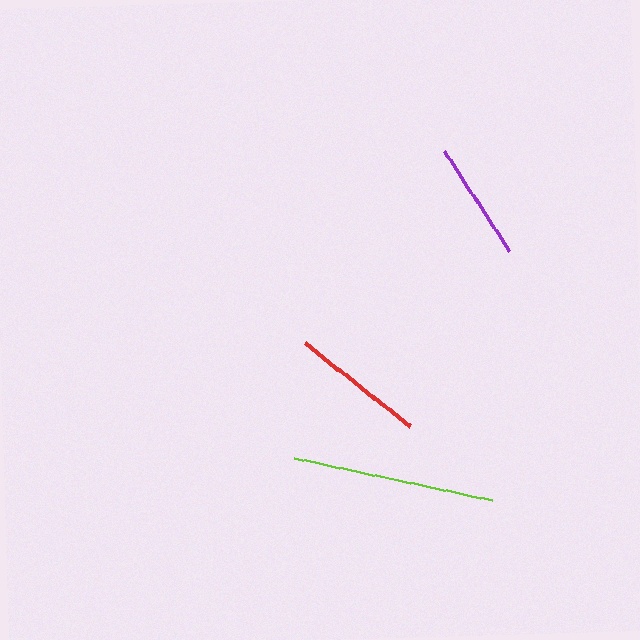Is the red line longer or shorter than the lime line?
The lime line is longer than the red line.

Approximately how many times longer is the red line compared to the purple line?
The red line is approximately 1.1 times the length of the purple line.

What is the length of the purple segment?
The purple segment is approximately 118 pixels long.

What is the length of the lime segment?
The lime segment is approximately 203 pixels long.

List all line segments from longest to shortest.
From longest to shortest: lime, red, purple.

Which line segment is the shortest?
The purple line is the shortest at approximately 118 pixels.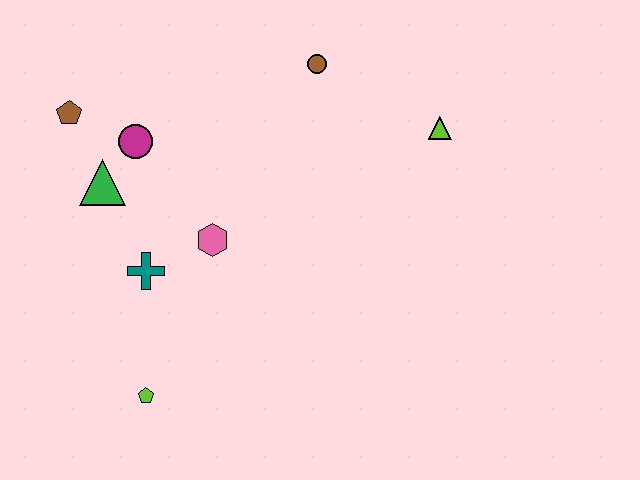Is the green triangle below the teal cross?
No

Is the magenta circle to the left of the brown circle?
Yes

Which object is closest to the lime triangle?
The brown circle is closest to the lime triangle.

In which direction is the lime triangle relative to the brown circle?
The lime triangle is to the right of the brown circle.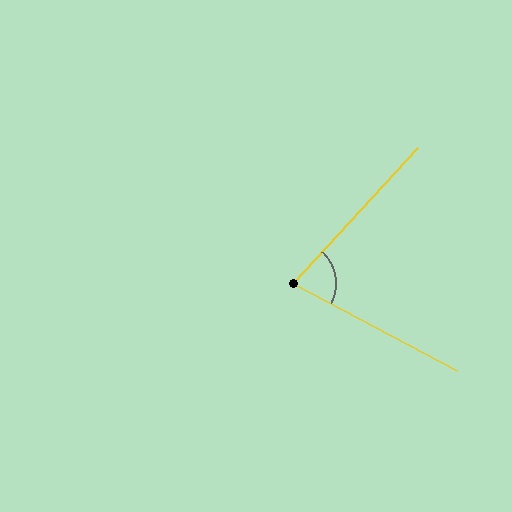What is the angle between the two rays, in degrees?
Approximately 76 degrees.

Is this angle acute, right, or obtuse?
It is acute.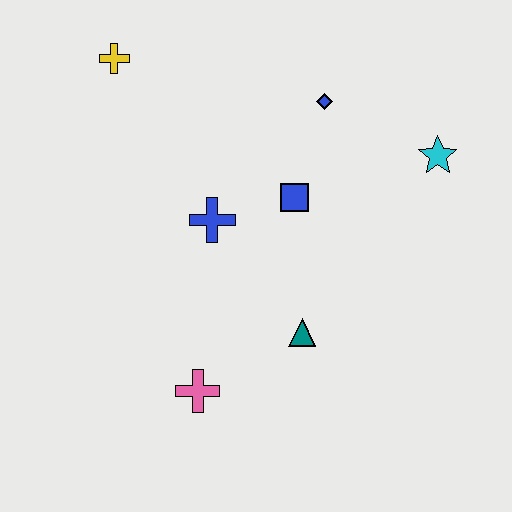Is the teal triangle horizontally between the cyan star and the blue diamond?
No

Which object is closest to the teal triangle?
The pink cross is closest to the teal triangle.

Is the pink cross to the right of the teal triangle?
No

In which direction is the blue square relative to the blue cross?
The blue square is to the right of the blue cross.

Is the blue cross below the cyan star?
Yes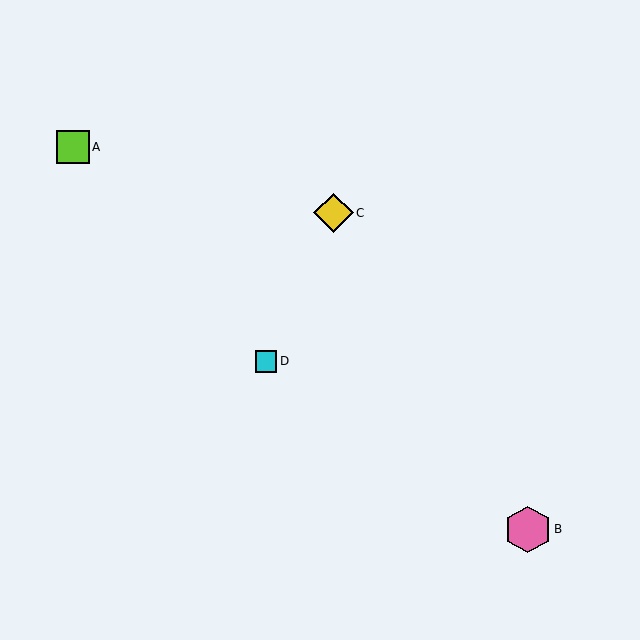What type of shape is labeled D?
Shape D is a cyan square.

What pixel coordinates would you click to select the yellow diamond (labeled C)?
Click at (334, 213) to select the yellow diamond C.